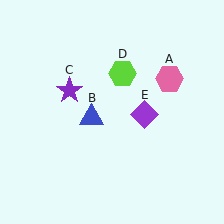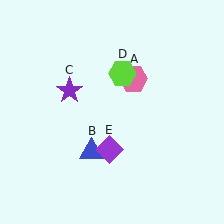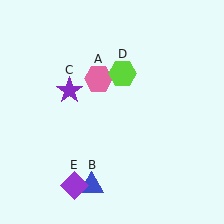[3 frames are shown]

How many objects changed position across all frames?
3 objects changed position: pink hexagon (object A), blue triangle (object B), purple diamond (object E).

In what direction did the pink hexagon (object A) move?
The pink hexagon (object A) moved left.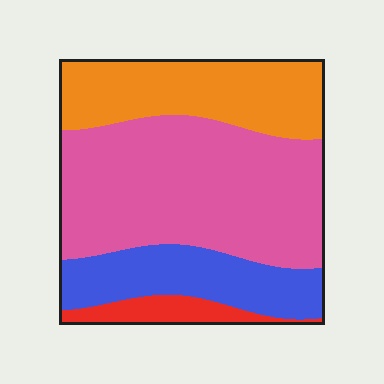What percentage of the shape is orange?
Orange takes up between a quarter and a half of the shape.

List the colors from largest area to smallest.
From largest to smallest: pink, orange, blue, red.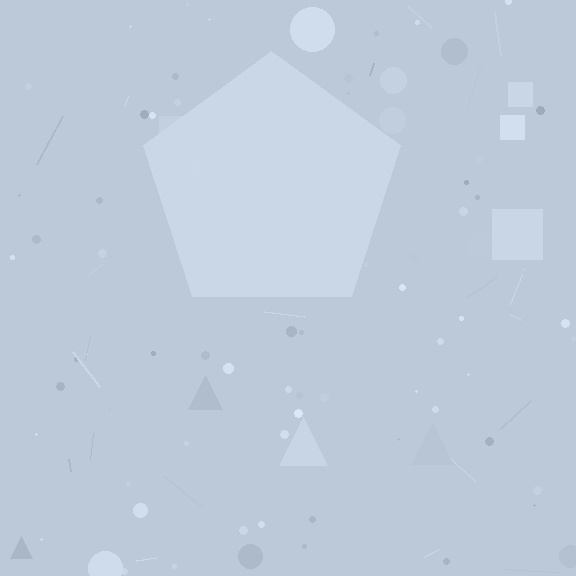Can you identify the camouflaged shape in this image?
The camouflaged shape is a pentagon.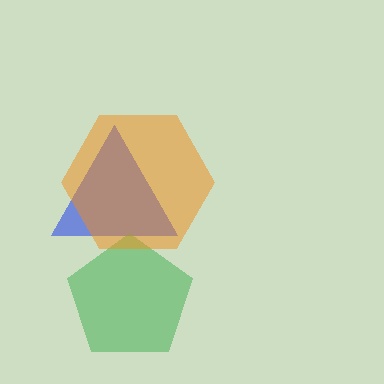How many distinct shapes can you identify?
There are 3 distinct shapes: a blue triangle, a green pentagon, an orange hexagon.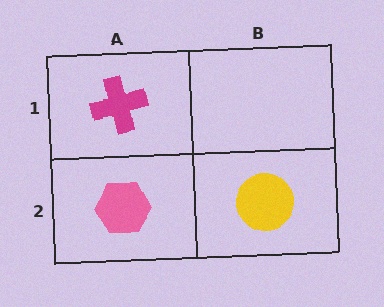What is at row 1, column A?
A magenta cross.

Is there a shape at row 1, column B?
No, that cell is empty.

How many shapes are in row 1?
1 shape.